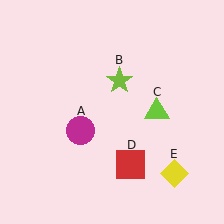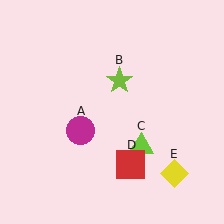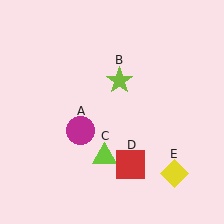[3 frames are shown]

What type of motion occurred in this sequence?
The lime triangle (object C) rotated clockwise around the center of the scene.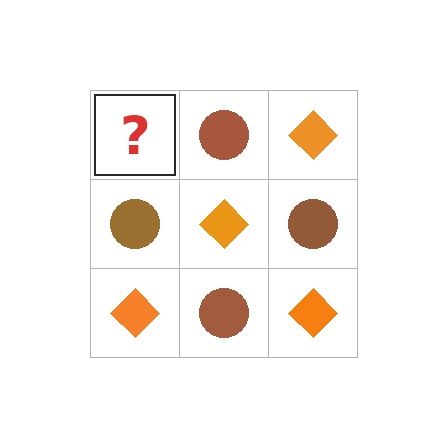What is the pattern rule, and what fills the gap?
The rule is that it alternates orange diamond and brown circle in a checkerboard pattern. The gap should be filled with an orange diamond.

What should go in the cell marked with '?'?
The missing cell should contain an orange diamond.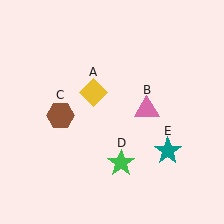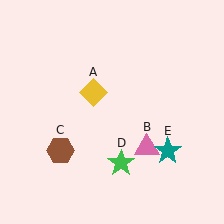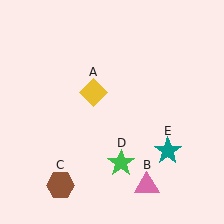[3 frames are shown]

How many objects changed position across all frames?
2 objects changed position: pink triangle (object B), brown hexagon (object C).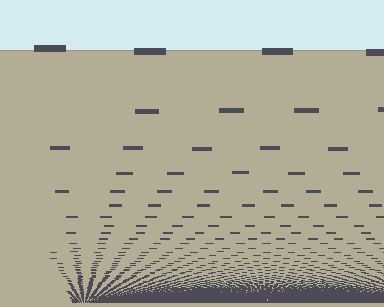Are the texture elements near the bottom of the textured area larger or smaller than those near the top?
Smaller. The gradient is inverted — elements near the bottom are smaller and denser.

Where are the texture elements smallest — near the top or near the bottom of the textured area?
Near the bottom.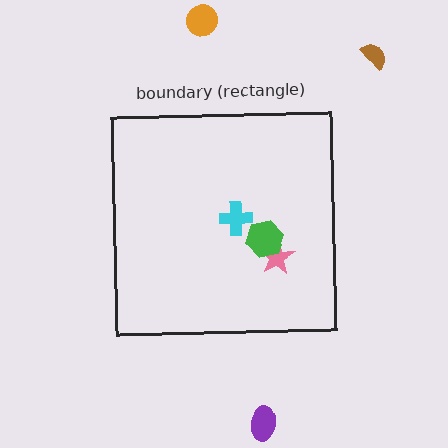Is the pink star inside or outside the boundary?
Inside.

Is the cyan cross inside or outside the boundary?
Inside.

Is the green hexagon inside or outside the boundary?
Inside.